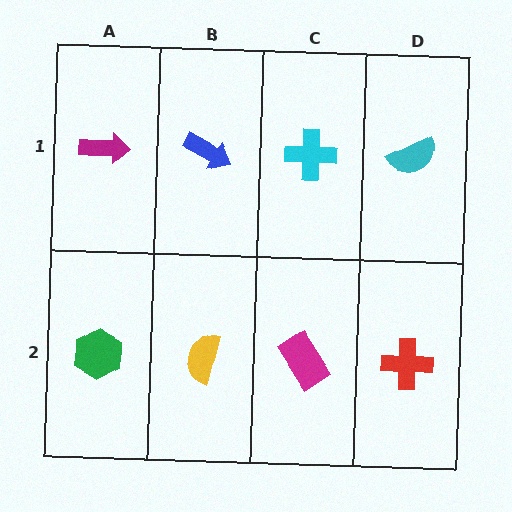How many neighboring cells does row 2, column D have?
2.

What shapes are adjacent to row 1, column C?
A magenta rectangle (row 2, column C), a blue arrow (row 1, column B), a cyan semicircle (row 1, column D).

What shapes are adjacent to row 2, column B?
A blue arrow (row 1, column B), a green hexagon (row 2, column A), a magenta rectangle (row 2, column C).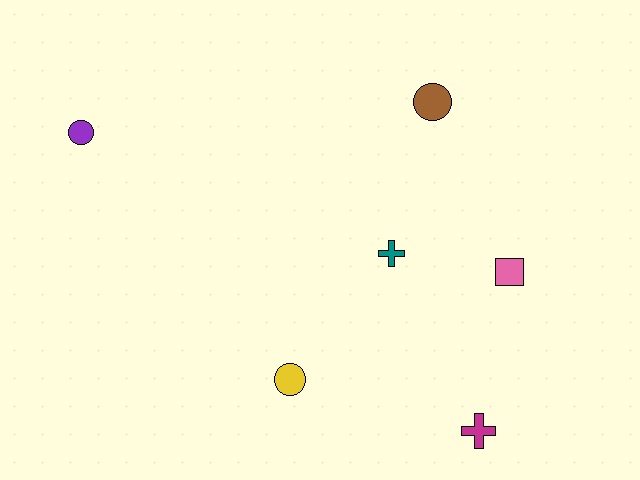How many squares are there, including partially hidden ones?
There is 1 square.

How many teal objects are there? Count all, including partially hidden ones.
There is 1 teal object.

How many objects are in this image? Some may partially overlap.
There are 6 objects.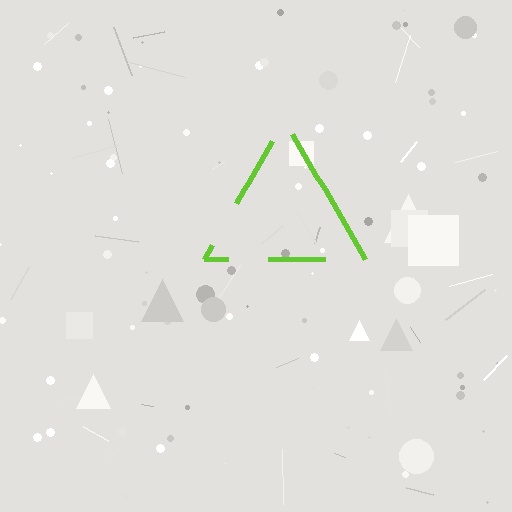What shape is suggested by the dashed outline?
The dashed outline suggests a triangle.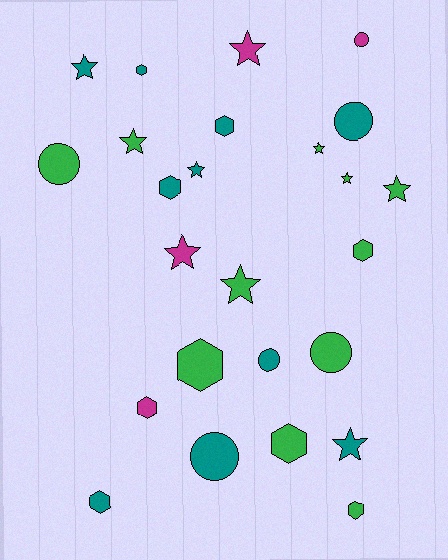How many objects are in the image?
There are 25 objects.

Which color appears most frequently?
Green, with 11 objects.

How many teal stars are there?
There are 3 teal stars.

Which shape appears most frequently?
Star, with 10 objects.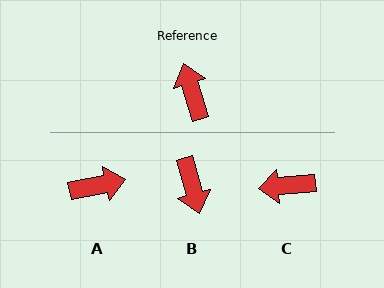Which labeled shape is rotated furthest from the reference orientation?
B, about 179 degrees away.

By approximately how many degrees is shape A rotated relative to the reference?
Approximately 95 degrees clockwise.